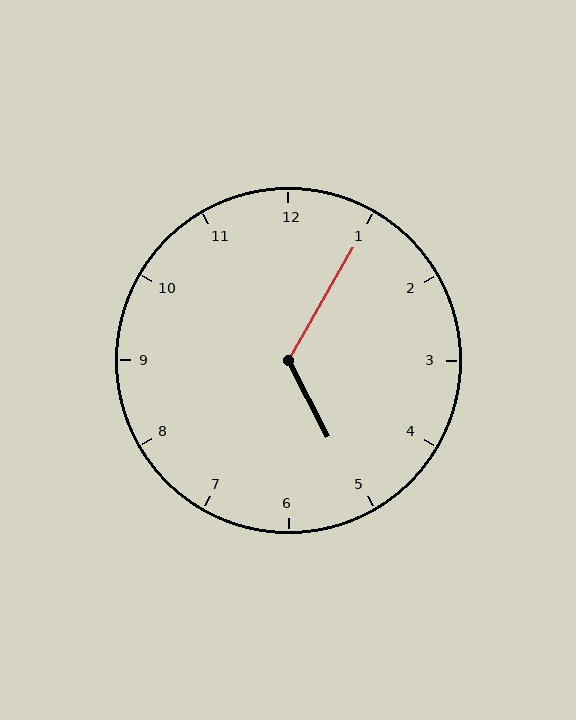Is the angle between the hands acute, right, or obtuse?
It is obtuse.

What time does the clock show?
5:05.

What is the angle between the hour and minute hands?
Approximately 122 degrees.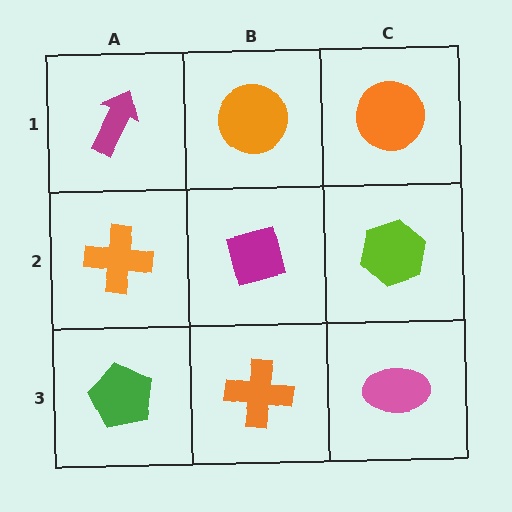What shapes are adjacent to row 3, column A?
An orange cross (row 2, column A), an orange cross (row 3, column B).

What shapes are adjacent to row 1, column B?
A magenta square (row 2, column B), a magenta arrow (row 1, column A), an orange circle (row 1, column C).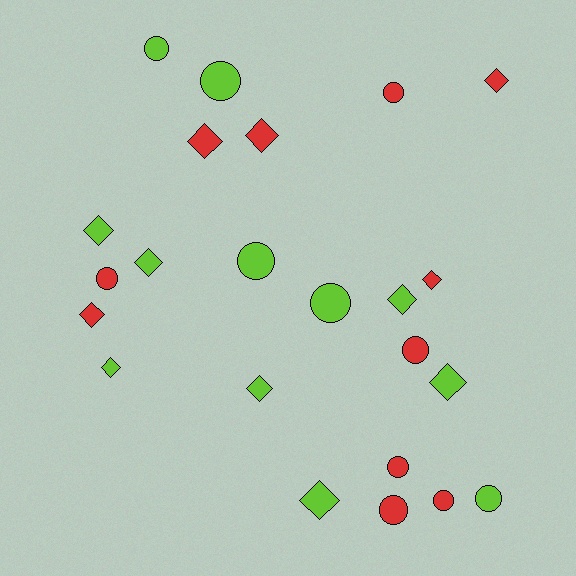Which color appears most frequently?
Lime, with 12 objects.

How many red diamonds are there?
There are 5 red diamonds.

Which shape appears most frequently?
Diamond, with 12 objects.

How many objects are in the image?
There are 23 objects.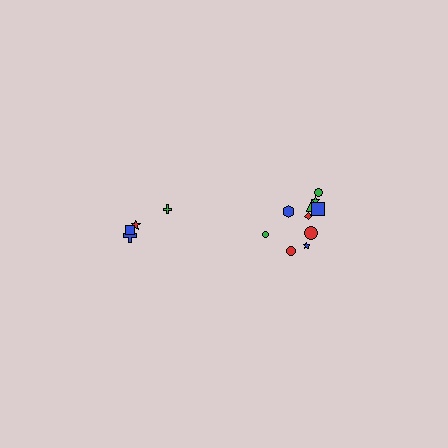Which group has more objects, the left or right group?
The right group.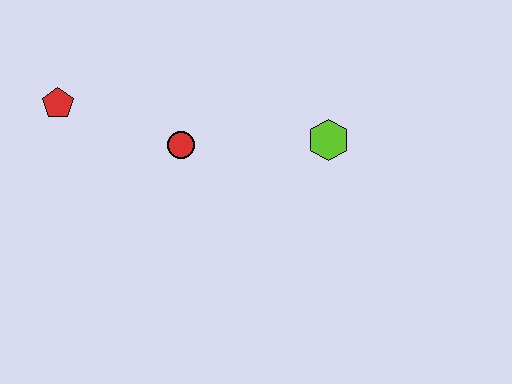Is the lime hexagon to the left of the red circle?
No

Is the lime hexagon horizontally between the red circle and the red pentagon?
No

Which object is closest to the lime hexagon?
The red circle is closest to the lime hexagon.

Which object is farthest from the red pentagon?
The lime hexagon is farthest from the red pentagon.